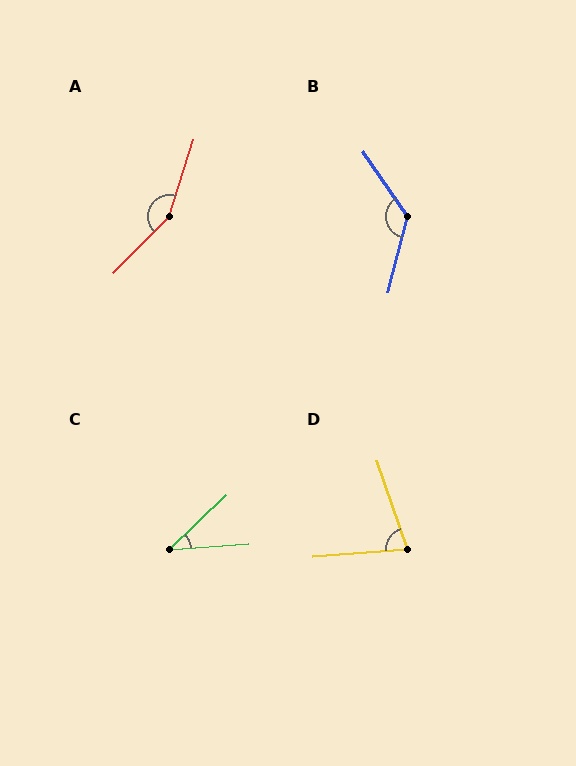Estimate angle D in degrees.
Approximately 76 degrees.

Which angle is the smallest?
C, at approximately 39 degrees.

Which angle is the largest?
A, at approximately 153 degrees.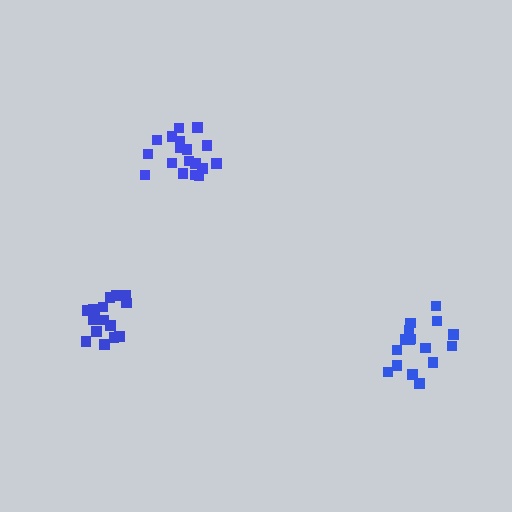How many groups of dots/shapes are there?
There are 3 groups.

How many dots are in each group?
Group 1: 18 dots, Group 2: 16 dots, Group 3: 16 dots (50 total).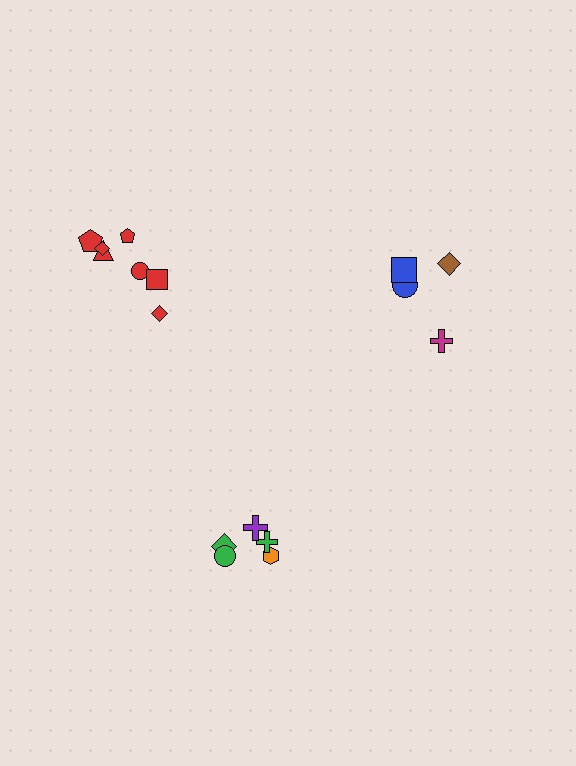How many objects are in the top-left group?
There are 7 objects.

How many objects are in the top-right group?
There are 4 objects.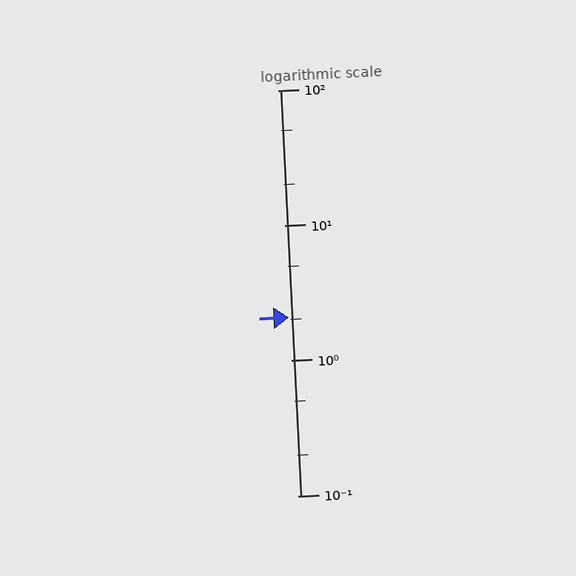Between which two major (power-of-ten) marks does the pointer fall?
The pointer is between 1 and 10.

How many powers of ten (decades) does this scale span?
The scale spans 3 decades, from 0.1 to 100.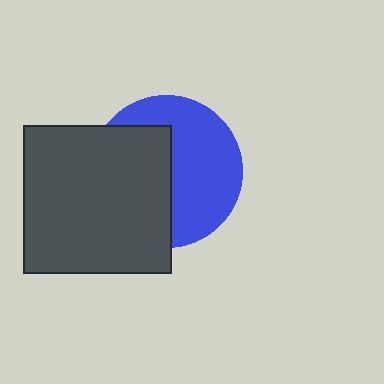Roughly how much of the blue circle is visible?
About half of it is visible (roughly 54%).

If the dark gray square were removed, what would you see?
You would see the complete blue circle.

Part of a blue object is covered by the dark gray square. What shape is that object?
It is a circle.